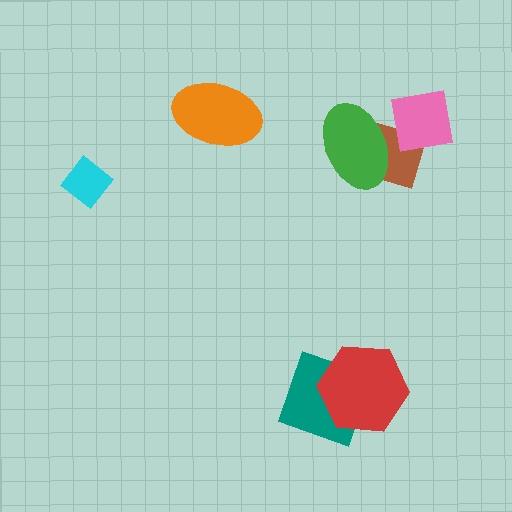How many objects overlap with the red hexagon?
1 object overlaps with the red hexagon.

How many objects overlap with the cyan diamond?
0 objects overlap with the cyan diamond.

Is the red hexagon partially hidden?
No, no other shape covers it.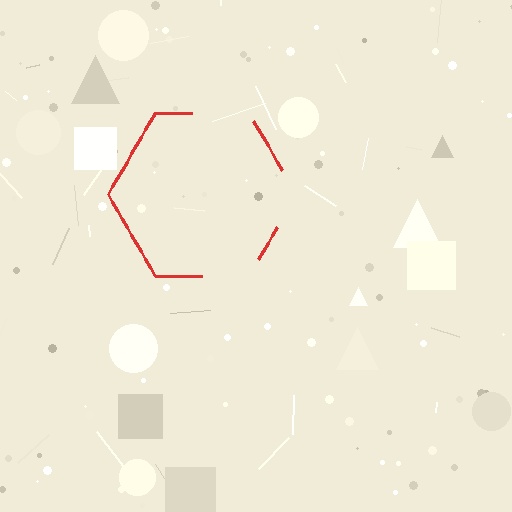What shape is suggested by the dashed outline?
The dashed outline suggests a hexagon.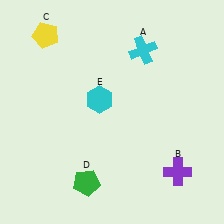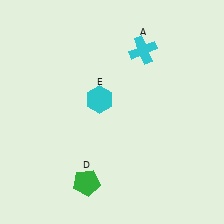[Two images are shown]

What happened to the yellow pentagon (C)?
The yellow pentagon (C) was removed in Image 2. It was in the top-left area of Image 1.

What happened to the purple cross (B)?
The purple cross (B) was removed in Image 2. It was in the bottom-right area of Image 1.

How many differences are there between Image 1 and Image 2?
There are 2 differences between the two images.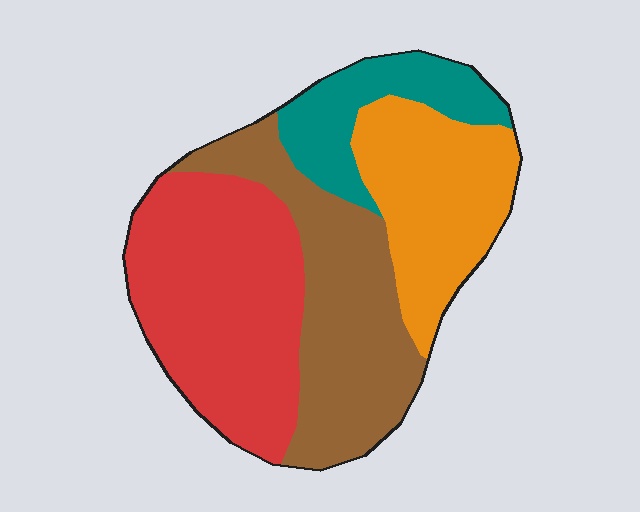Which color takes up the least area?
Teal, at roughly 15%.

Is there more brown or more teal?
Brown.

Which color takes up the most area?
Red, at roughly 35%.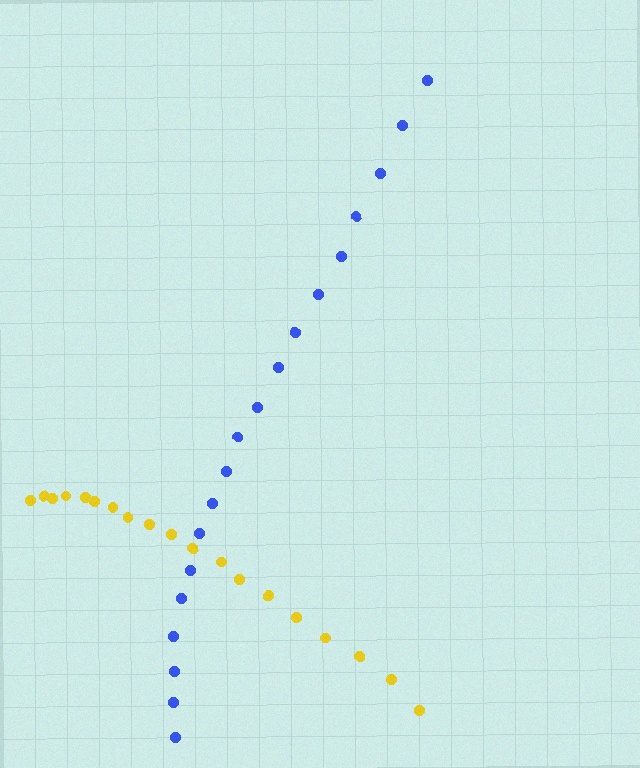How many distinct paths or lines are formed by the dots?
There are 2 distinct paths.